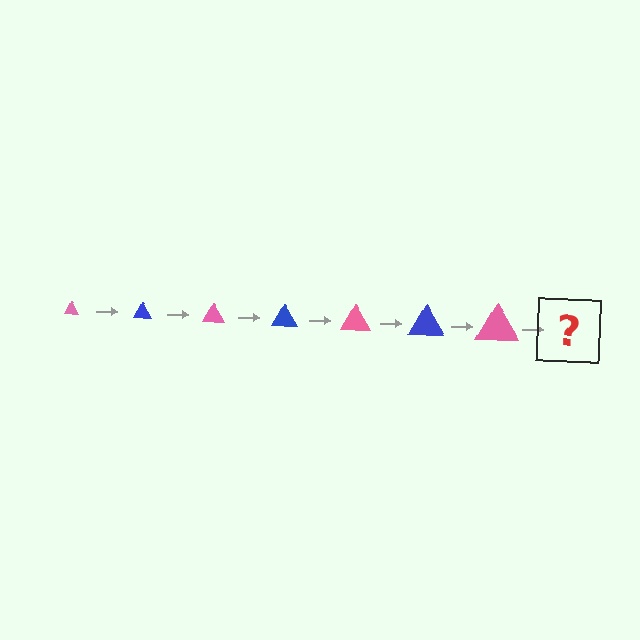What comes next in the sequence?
The next element should be a blue triangle, larger than the previous one.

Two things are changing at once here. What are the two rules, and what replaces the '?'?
The two rules are that the triangle grows larger each step and the color cycles through pink and blue. The '?' should be a blue triangle, larger than the previous one.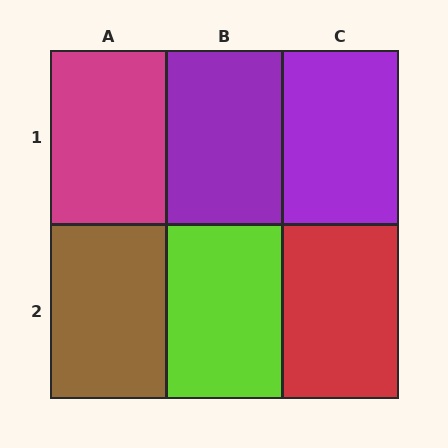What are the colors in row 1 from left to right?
Magenta, purple, purple.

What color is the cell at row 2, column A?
Brown.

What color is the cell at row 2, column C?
Red.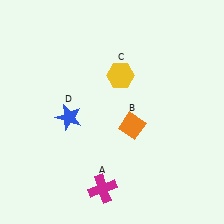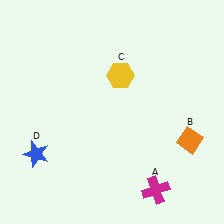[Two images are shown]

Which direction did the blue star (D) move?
The blue star (D) moved down.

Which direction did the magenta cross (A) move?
The magenta cross (A) moved right.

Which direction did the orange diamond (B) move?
The orange diamond (B) moved right.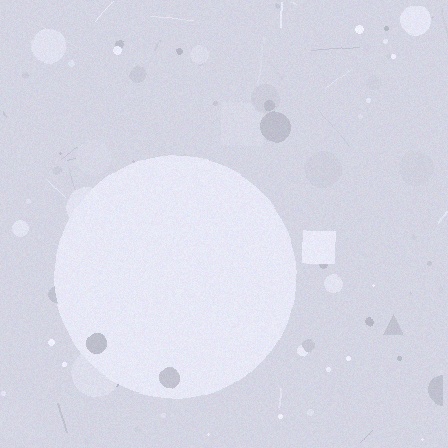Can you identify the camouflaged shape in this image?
The camouflaged shape is a circle.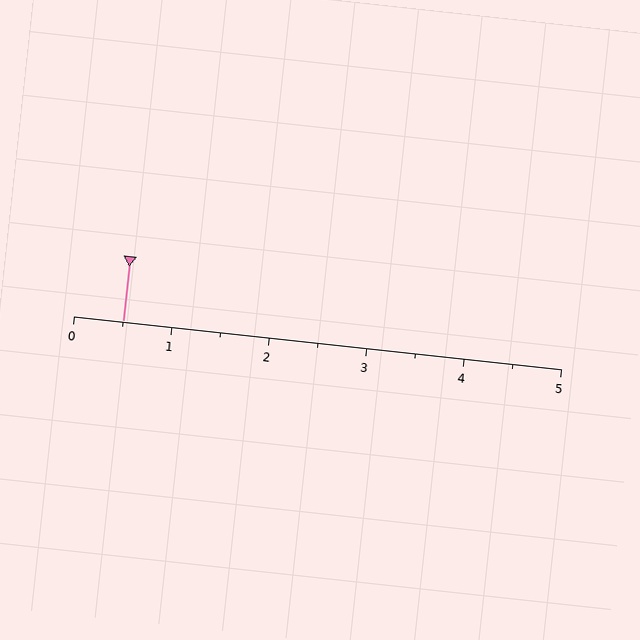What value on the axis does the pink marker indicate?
The marker indicates approximately 0.5.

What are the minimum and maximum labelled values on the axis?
The axis runs from 0 to 5.